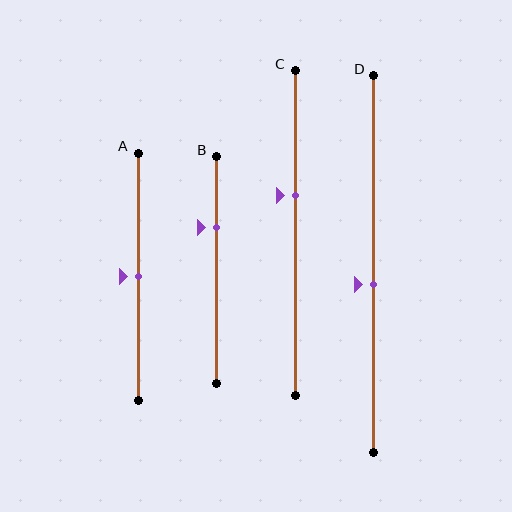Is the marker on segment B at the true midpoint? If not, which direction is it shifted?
No, the marker on segment B is shifted upward by about 19% of the segment length.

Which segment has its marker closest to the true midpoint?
Segment A has its marker closest to the true midpoint.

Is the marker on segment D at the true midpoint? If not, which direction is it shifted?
No, the marker on segment D is shifted downward by about 5% of the segment length.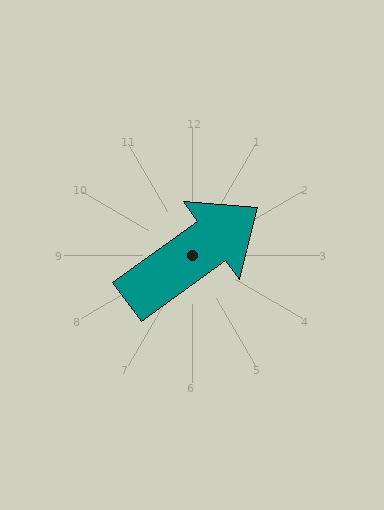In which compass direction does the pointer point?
Northeast.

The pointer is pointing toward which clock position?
Roughly 2 o'clock.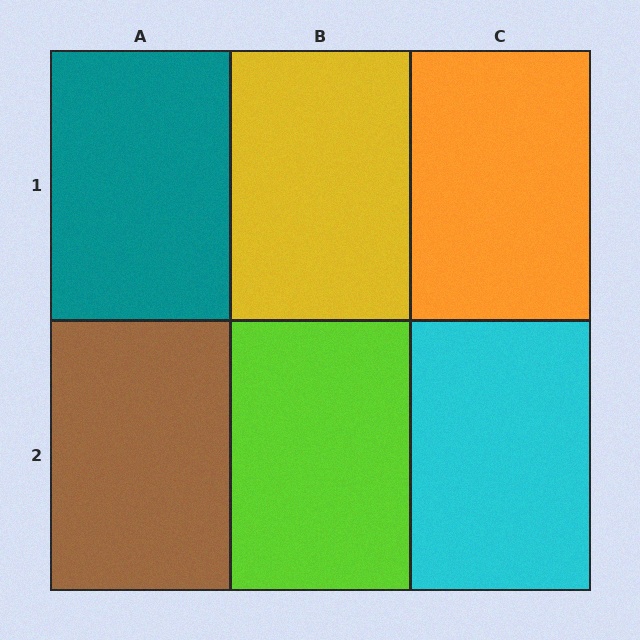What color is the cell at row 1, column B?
Yellow.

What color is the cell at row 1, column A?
Teal.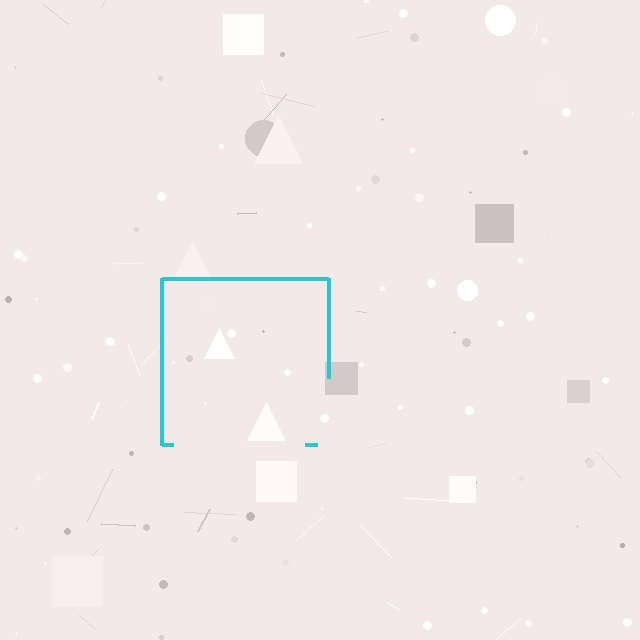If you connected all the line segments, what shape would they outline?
They would outline a square.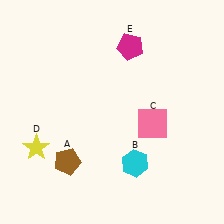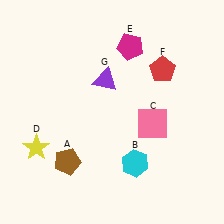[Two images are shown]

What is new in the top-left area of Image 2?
A purple triangle (G) was added in the top-left area of Image 2.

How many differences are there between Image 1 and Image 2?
There are 2 differences between the two images.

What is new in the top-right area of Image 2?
A red pentagon (F) was added in the top-right area of Image 2.